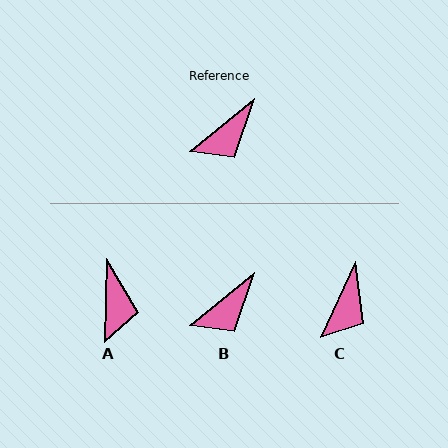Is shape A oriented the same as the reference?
No, it is off by about 50 degrees.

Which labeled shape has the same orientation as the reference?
B.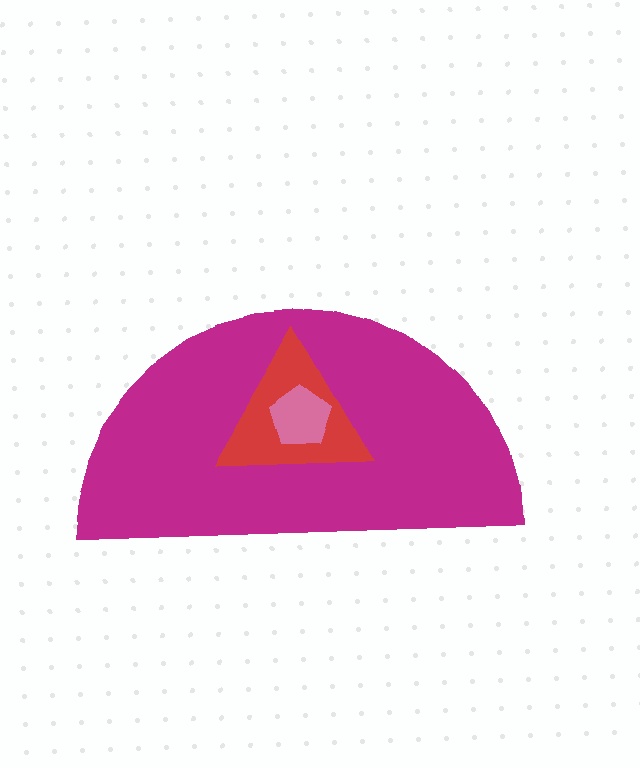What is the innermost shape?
The pink pentagon.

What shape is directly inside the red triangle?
The pink pentagon.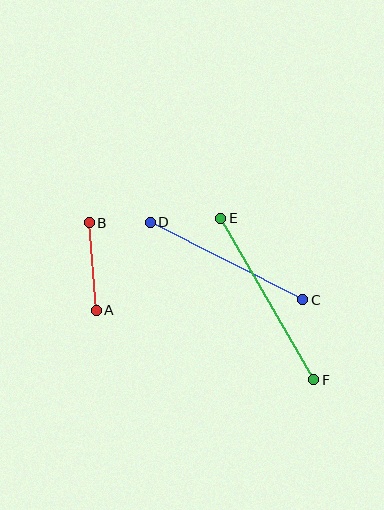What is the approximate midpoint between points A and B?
The midpoint is at approximately (93, 267) pixels.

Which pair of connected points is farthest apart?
Points E and F are farthest apart.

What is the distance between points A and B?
The distance is approximately 88 pixels.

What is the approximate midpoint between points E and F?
The midpoint is at approximately (267, 299) pixels.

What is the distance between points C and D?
The distance is approximately 171 pixels.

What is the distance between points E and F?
The distance is approximately 186 pixels.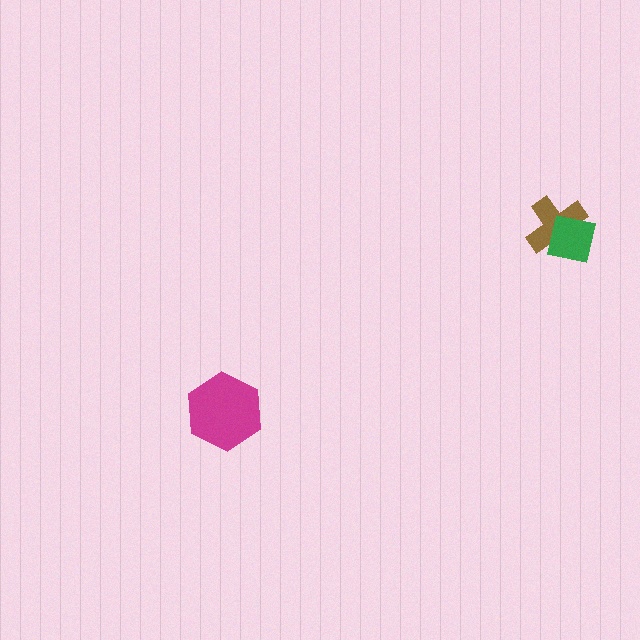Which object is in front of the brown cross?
The green square is in front of the brown cross.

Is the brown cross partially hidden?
Yes, it is partially covered by another shape.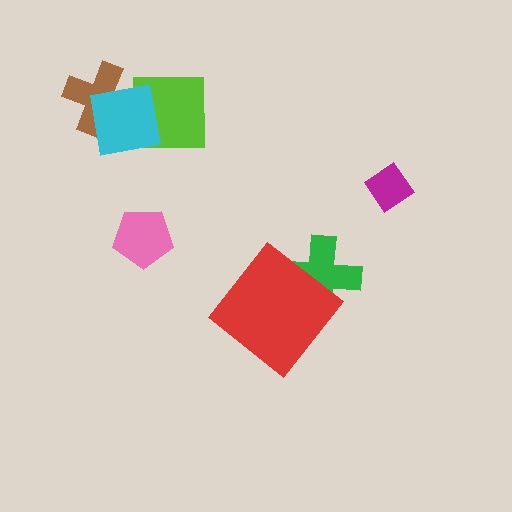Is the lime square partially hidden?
Yes, it is partially covered by another shape.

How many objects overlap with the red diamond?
1 object overlaps with the red diamond.